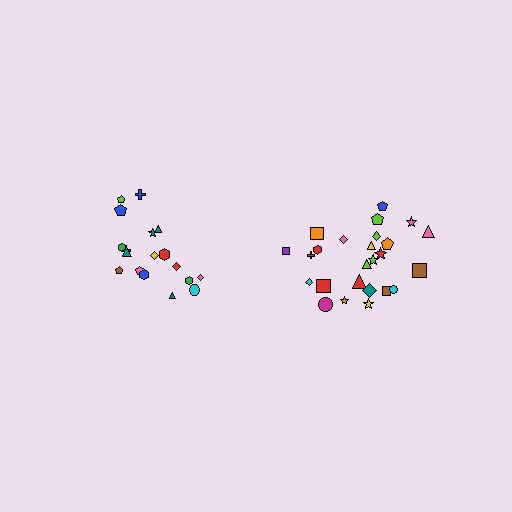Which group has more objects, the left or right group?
The right group.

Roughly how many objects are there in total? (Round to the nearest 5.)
Roughly 45 objects in total.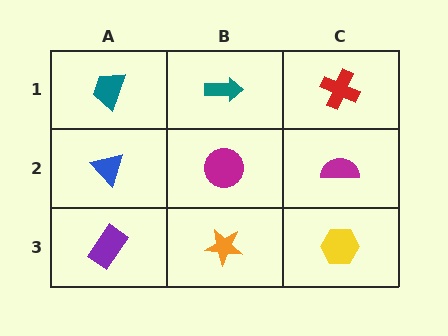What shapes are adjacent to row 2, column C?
A red cross (row 1, column C), a yellow hexagon (row 3, column C), a magenta circle (row 2, column B).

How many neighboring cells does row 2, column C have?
3.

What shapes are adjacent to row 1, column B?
A magenta circle (row 2, column B), a teal trapezoid (row 1, column A), a red cross (row 1, column C).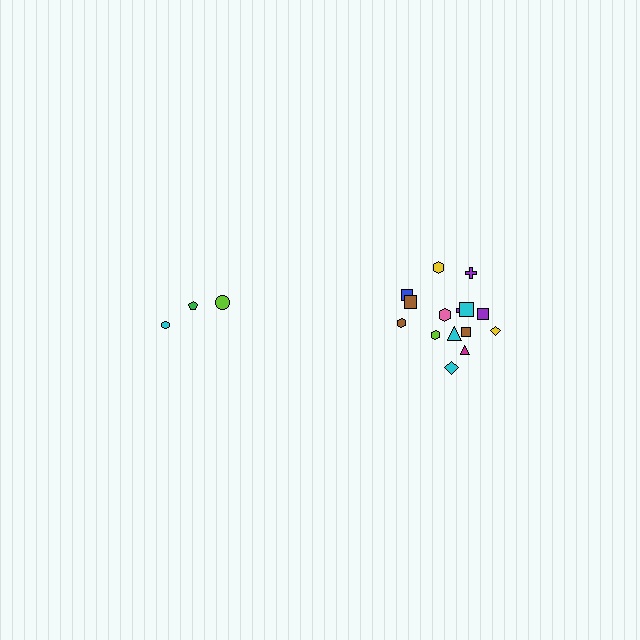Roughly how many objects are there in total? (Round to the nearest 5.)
Roughly 20 objects in total.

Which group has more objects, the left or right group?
The right group.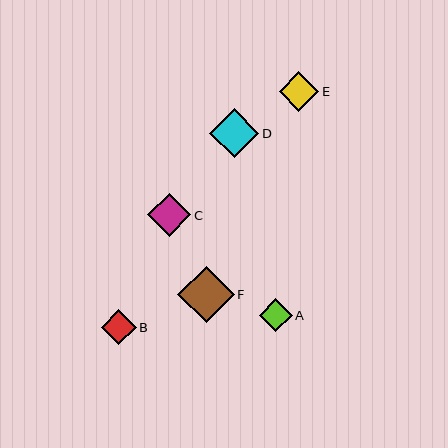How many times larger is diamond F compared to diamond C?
Diamond F is approximately 1.3 times the size of diamond C.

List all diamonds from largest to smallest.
From largest to smallest: F, D, C, E, B, A.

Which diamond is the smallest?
Diamond A is the smallest with a size of approximately 33 pixels.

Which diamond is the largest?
Diamond F is the largest with a size of approximately 57 pixels.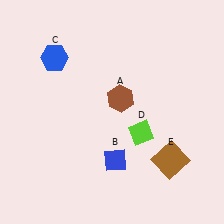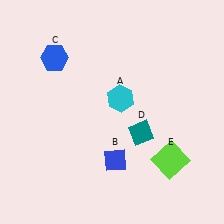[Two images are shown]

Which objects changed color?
A changed from brown to cyan. D changed from lime to teal. E changed from brown to lime.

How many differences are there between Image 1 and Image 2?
There are 3 differences between the two images.